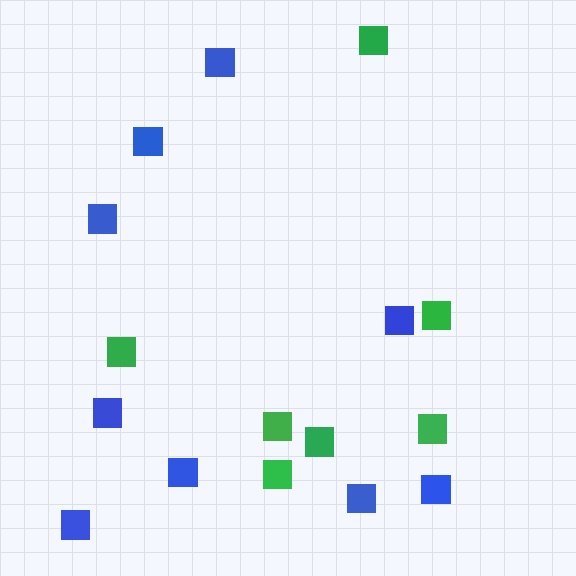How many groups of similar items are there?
There are 2 groups: one group of blue squares (9) and one group of green squares (7).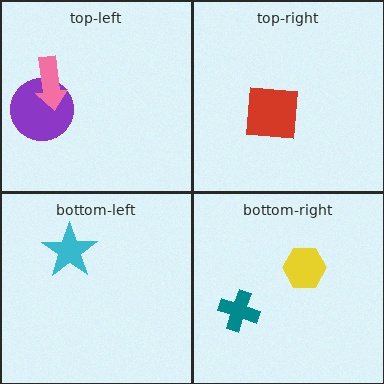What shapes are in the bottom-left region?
The cyan star.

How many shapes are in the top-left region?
2.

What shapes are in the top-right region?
The red square.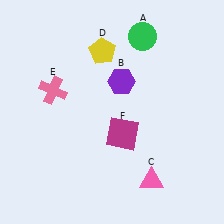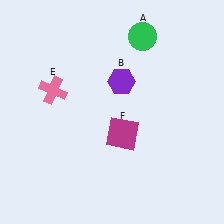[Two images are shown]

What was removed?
The pink triangle (C), the yellow pentagon (D) were removed in Image 2.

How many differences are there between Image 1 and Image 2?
There are 2 differences between the two images.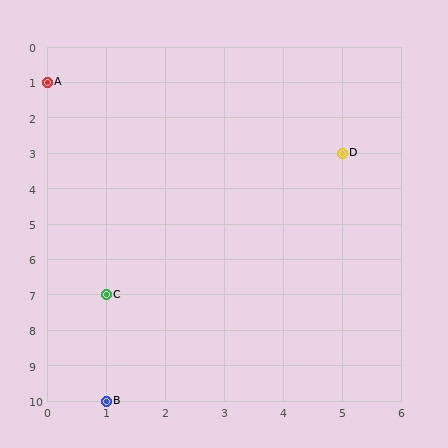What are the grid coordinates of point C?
Point C is at grid coordinates (1, 7).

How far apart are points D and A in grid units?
Points D and A are 5 columns and 2 rows apart (about 5.4 grid units diagonally).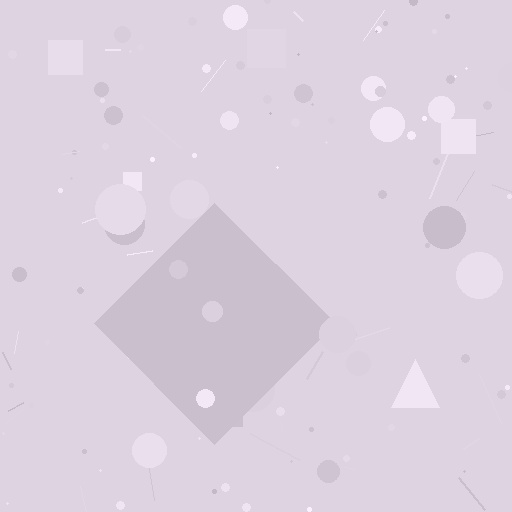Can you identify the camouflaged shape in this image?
The camouflaged shape is a diamond.